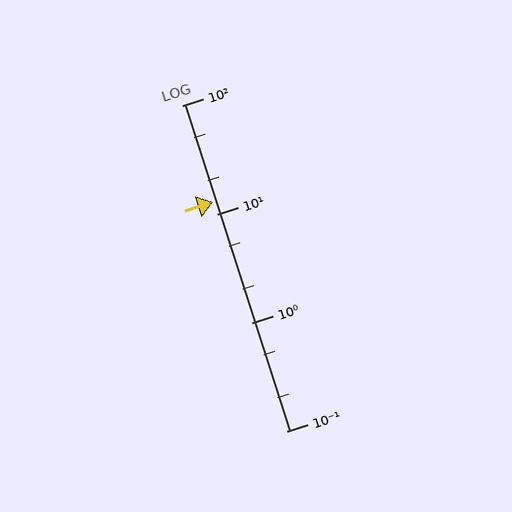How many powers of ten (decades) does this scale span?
The scale spans 3 decades, from 0.1 to 100.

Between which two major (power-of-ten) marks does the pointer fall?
The pointer is between 10 and 100.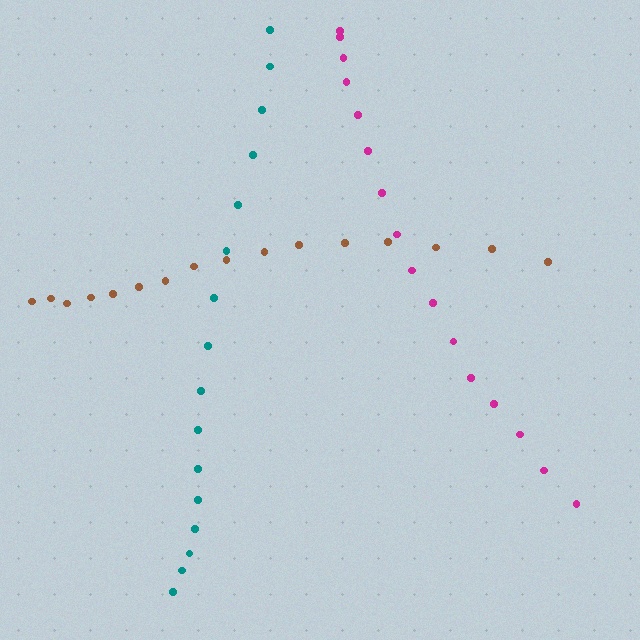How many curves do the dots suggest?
There are 3 distinct paths.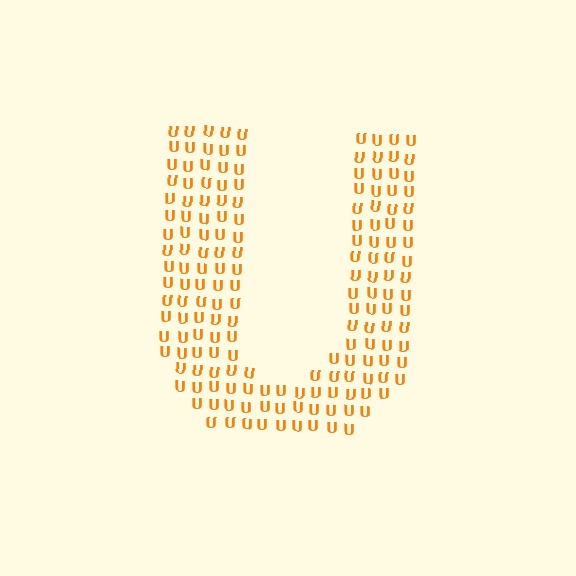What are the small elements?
The small elements are letter U's.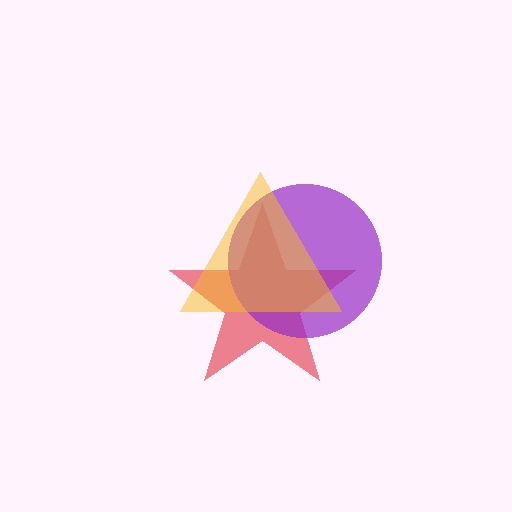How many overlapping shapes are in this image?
There are 3 overlapping shapes in the image.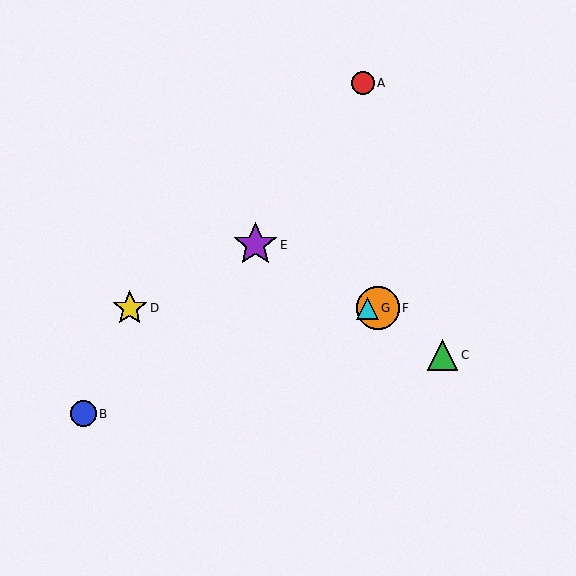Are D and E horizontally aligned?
No, D is at y≈308 and E is at y≈245.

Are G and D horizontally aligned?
Yes, both are at y≈308.